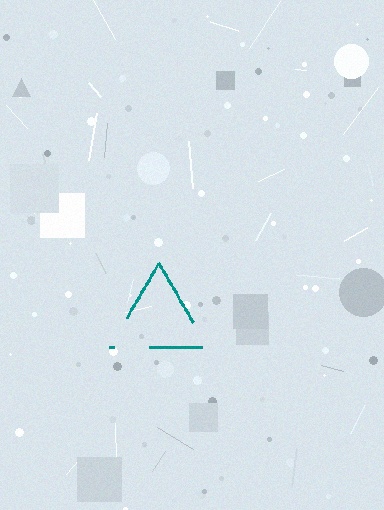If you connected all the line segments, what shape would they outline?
They would outline a triangle.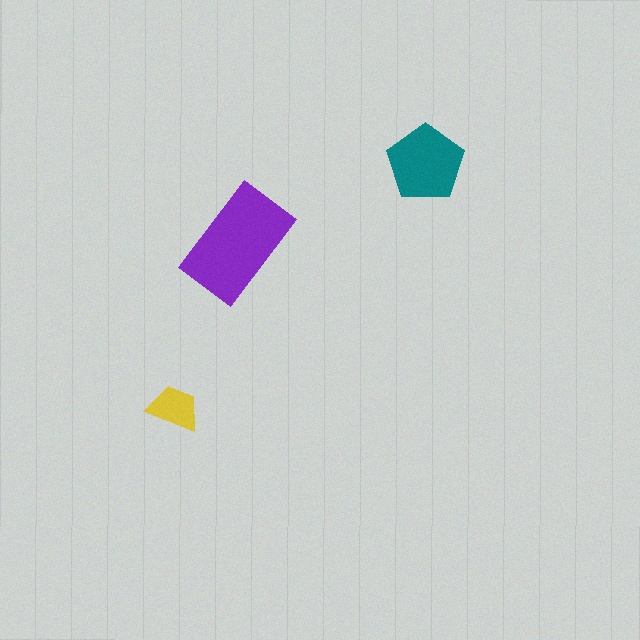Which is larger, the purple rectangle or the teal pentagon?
The purple rectangle.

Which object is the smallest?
The yellow trapezoid.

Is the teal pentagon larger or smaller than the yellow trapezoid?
Larger.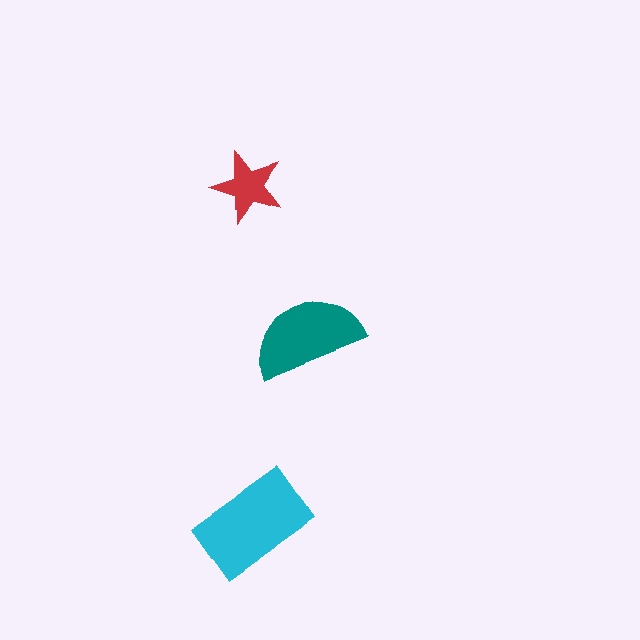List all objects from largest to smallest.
The cyan rectangle, the teal semicircle, the red star.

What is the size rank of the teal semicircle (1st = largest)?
2nd.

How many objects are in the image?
There are 3 objects in the image.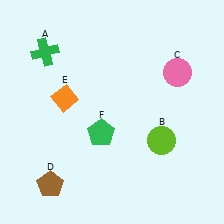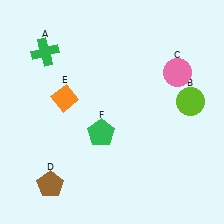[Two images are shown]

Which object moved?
The lime circle (B) moved up.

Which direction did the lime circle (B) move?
The lime circle (B) moved up.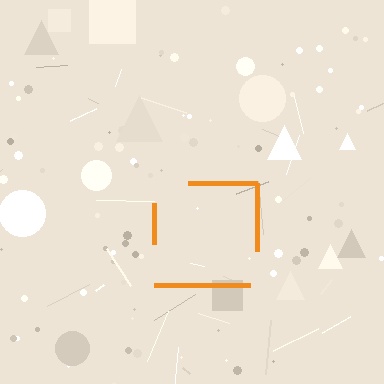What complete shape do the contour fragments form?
The contour fragments form a square.